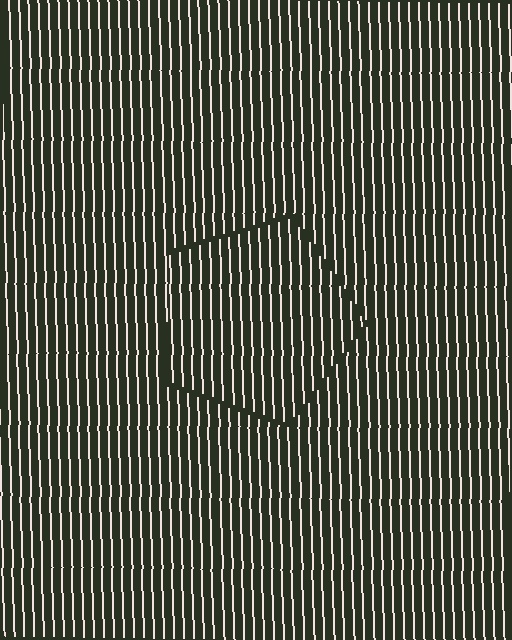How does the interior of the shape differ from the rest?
The interior of the shape contains the same grating, shifted by half a period — the contour is defined by the phase discontinuity where line-ends from the inner and outer gratings abut.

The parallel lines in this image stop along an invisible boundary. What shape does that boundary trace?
An illusory pentagon. The interior of the shape contains the same grating, shifted by half a period — the contour is defined by the phase discontinuity where line-ends from the inner and outer gratings abut.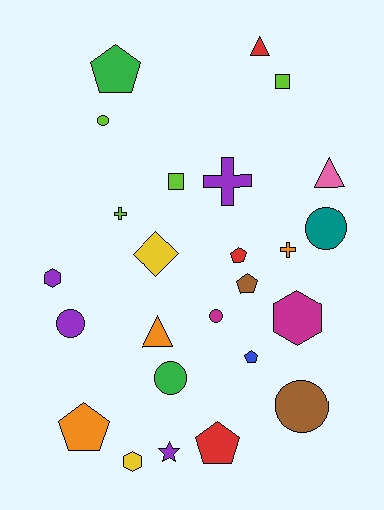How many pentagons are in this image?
There are 6 pentagons.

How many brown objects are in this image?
There are 2 brown objects.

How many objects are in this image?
There are 25 objects.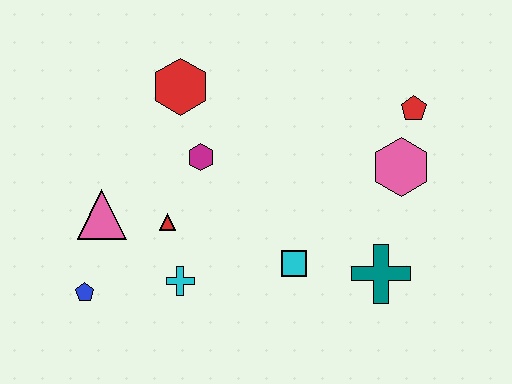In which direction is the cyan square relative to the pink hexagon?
The cyan square is to the left of the pink hexagon.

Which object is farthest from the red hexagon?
The teal cross is farthest from the red hexagon.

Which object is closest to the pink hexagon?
The red pentagon is closest to the pink hexagon.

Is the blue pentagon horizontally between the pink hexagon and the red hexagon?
No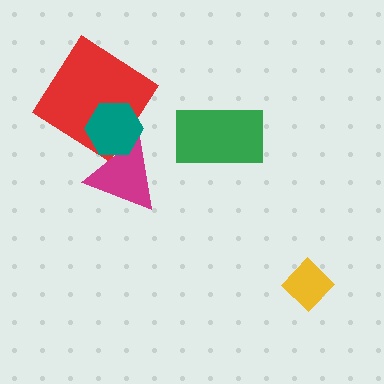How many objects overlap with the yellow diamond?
0 objects overlap with the yellow diamond.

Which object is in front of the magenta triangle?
The teal hexagon is in front of the magenta triangle.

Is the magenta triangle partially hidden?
Yes, it is partially covered by another shape.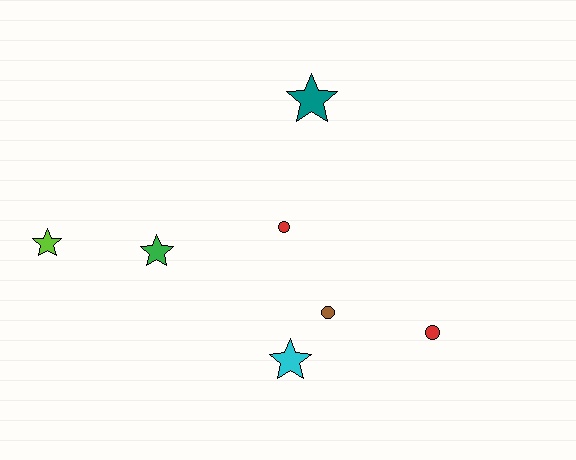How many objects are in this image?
There are 7 objects.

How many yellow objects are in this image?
There are no yellow objects.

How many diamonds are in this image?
There are no diamonds.